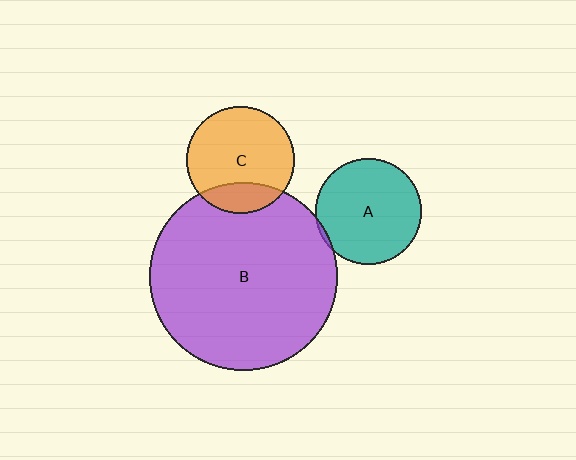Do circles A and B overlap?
Yes.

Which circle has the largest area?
Circle B (purple).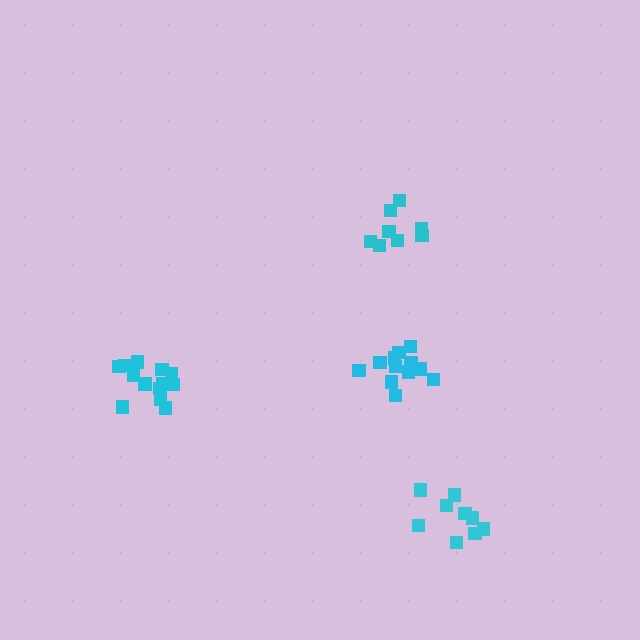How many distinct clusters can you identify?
There are 4 distinct clusters.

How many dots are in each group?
Group 1: 8 dots, Group 2: 14 dots, Group 3: 12 dots, Group 4: 9 dots (43 total).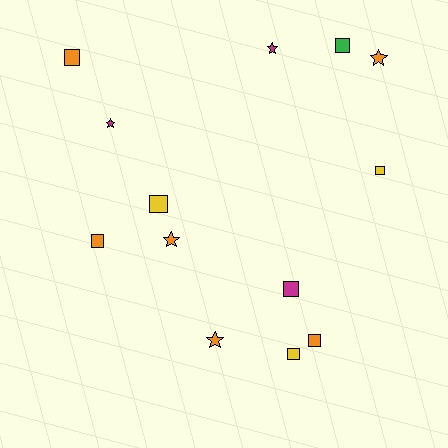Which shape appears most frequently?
Square, with 8 objects.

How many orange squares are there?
There are 3 orange squares.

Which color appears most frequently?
Orange, with 6 objects.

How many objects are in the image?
There are 13 objects.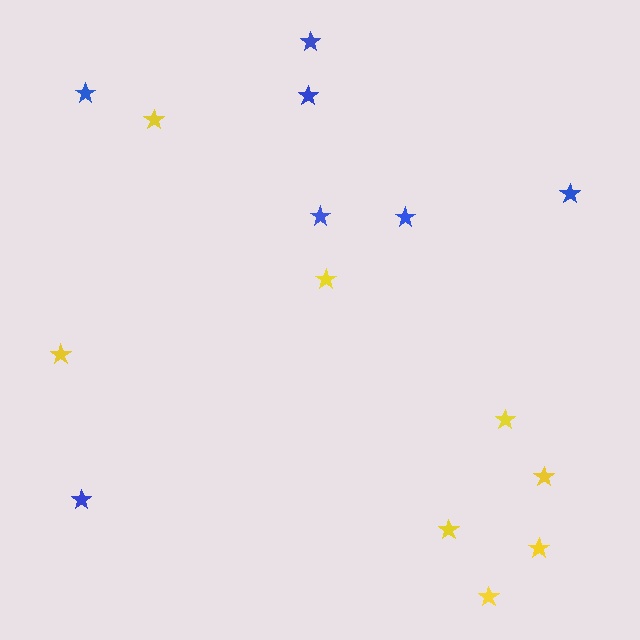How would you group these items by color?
There are 2 groups: one group of blue stars (7) and one group of yellow stars (8).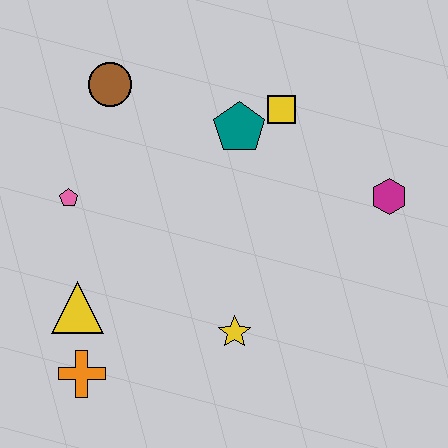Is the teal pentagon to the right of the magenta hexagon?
No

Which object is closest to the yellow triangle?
The orange cross is closest to the yellow triangle.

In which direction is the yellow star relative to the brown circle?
The yellow star is below the brown circle.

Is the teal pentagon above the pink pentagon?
Yes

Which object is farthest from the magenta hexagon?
The orange cross is farthest from the magenta hexagon.